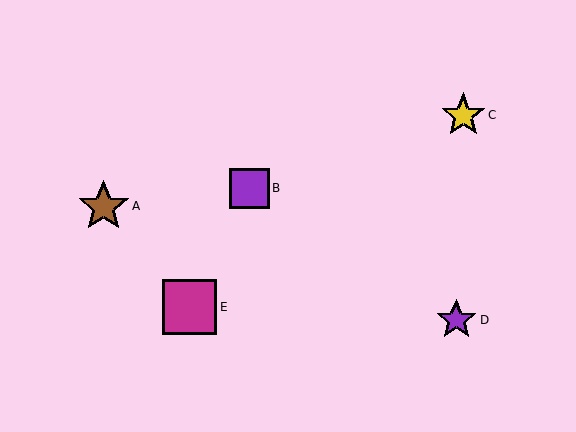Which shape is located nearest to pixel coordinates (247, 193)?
The purple square (labeled B) at (249, 188) is nearest to that location.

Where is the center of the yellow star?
The center of the yellow star is at (463, 115).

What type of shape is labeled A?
Shape A is a brown star.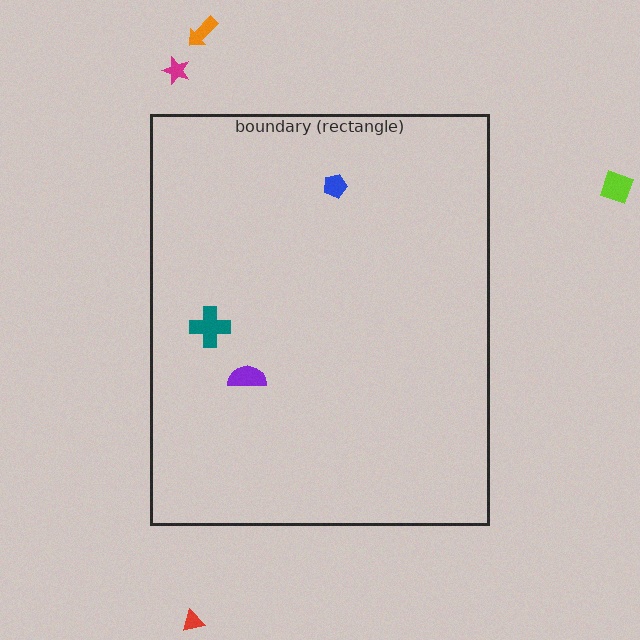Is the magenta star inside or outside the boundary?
Outside.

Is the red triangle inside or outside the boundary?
Outside.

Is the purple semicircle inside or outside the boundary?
Inside.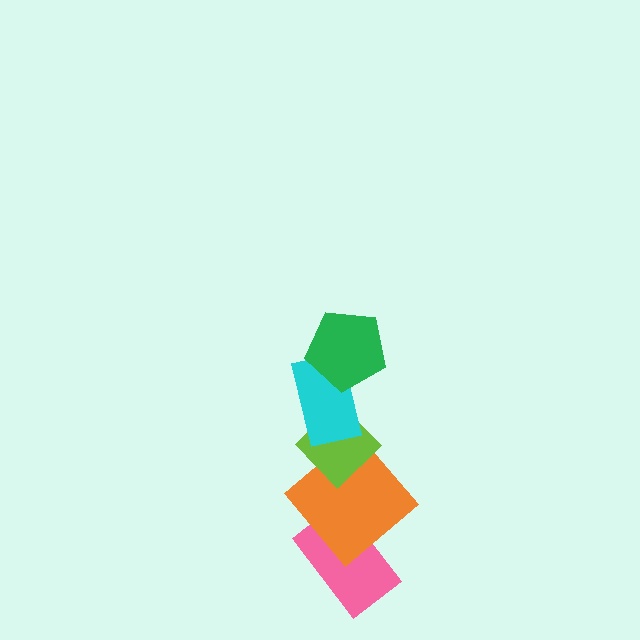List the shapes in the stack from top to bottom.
From top to bottom: the green pentagon, the cyan rectangle, the lime diamond, the orange diamond, the pink rectangle.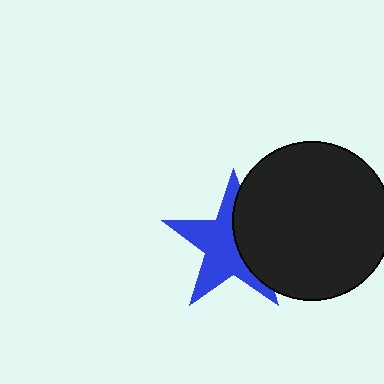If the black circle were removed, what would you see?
You would see the complete blue star.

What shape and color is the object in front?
The object in front is a black circle.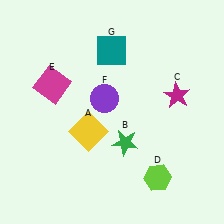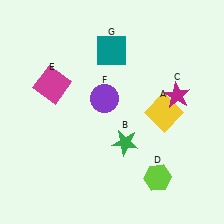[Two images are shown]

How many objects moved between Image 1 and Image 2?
1 object moved between the two images.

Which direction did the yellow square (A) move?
The yellow square (A) moved right.